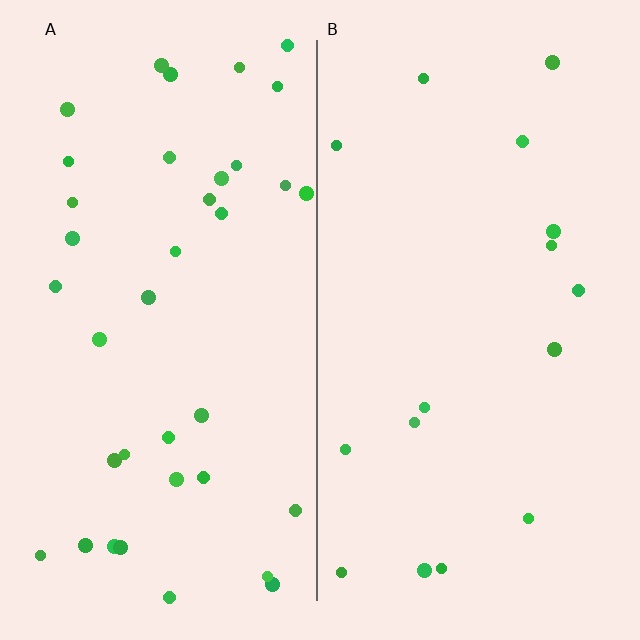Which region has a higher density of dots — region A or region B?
A (the left).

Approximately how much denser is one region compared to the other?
Approximately 2.3× — region A over region B.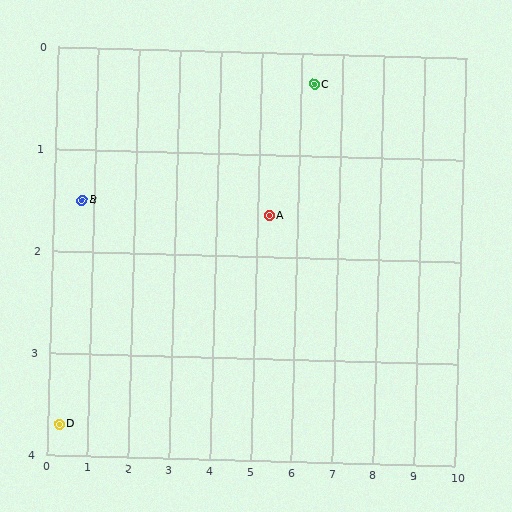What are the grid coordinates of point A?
Point A is at approximately (5.3, 1.6).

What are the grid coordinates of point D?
Point D is at approximately (0.3, 3.7).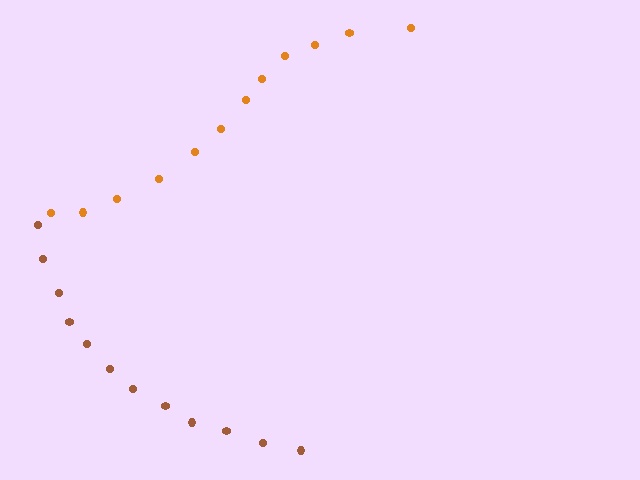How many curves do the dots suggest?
There are 2 distinct paths.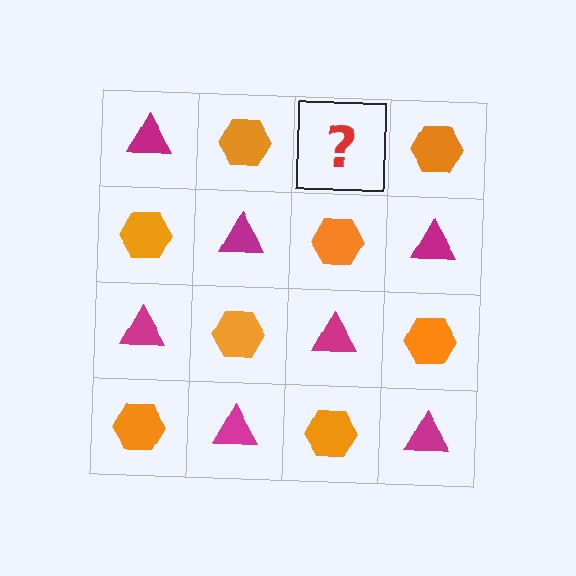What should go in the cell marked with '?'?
The missing cell should contain a magenta triangle.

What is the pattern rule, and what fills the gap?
The rule is that it alternates magenta triangle and orange hexagon in a checkerboard pattern. The gap should be filled with a magenta triangle.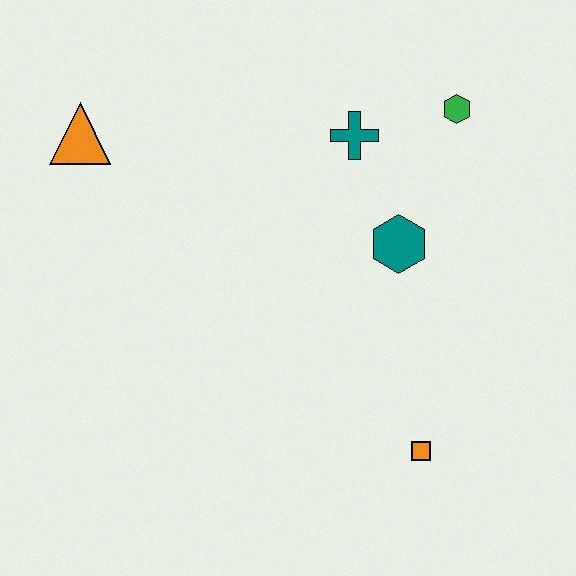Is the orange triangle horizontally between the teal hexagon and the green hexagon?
No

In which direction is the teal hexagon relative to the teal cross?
The teal hexagon is below the teal cross.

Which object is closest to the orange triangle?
The teal cross is closest to the orange triangle.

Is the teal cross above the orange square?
Yes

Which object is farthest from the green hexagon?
The orange triangle is farthest from the green hexagon.